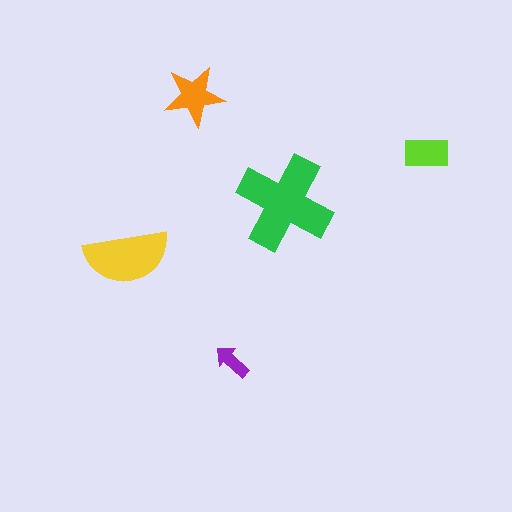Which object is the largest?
The green cross.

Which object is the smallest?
The purple arrow.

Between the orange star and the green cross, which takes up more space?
The green cross.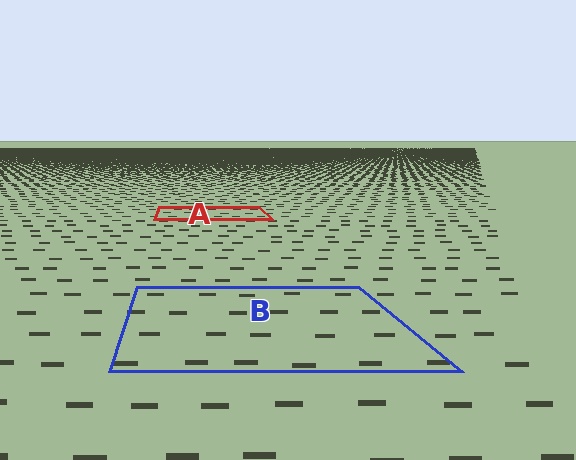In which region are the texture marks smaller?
The texture marks are smaller in region A, because it is farther away.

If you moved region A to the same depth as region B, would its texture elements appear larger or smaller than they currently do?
They would appear larger. At a closer depth, the same texture elements are projected at a bigger on-screen size.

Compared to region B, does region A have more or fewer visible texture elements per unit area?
Region A has more texture elements per unit area — they are packed more densely because it is farther away.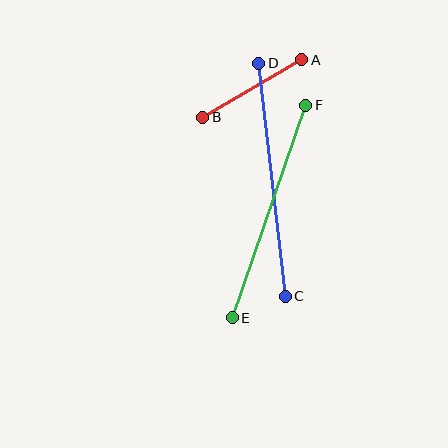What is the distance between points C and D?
The distance is approximately 234 pixels.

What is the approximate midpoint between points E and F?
The midpoint is at approximately (269, 212) pixels.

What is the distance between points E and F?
The distance is approximately 225 pixels.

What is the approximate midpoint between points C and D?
The midpoint is at approximately (272, 180) pixels.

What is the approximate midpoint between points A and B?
The midpoint is at approximately (252, 88) pixels.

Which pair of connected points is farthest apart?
Points C and D are farthest apart.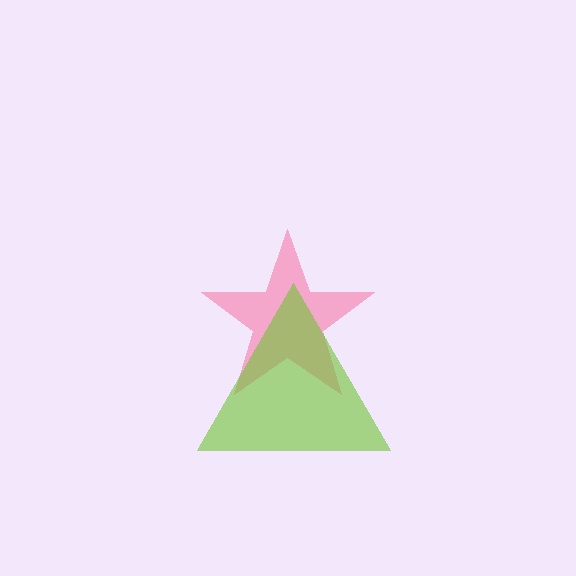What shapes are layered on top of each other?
The layered shapes are: a pink star, a lime triangle.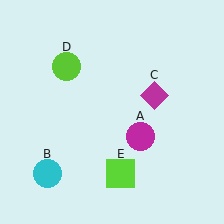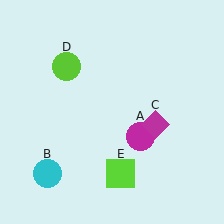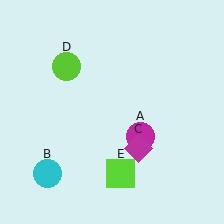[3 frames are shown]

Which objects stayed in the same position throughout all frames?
Magenta circle (object A) and cyan circle (object B) and lime circle (object D) and lime square (object E) remained stationary.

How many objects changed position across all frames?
1 object changed position: magenta diamond (object C).